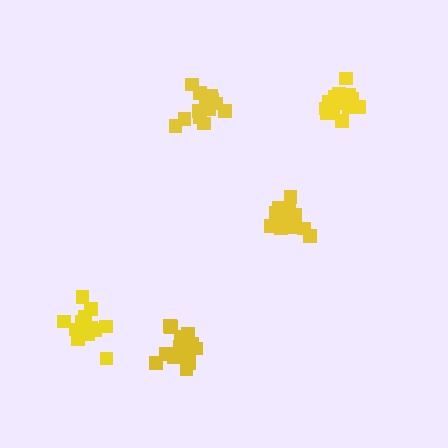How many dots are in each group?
Group 1: 15 dots, Group 2: 17 dots, Group 3: 14 dots, Group 4: 14 dots, Group 5: 17 dots (77 total).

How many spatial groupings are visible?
There are 5 spatial groupings.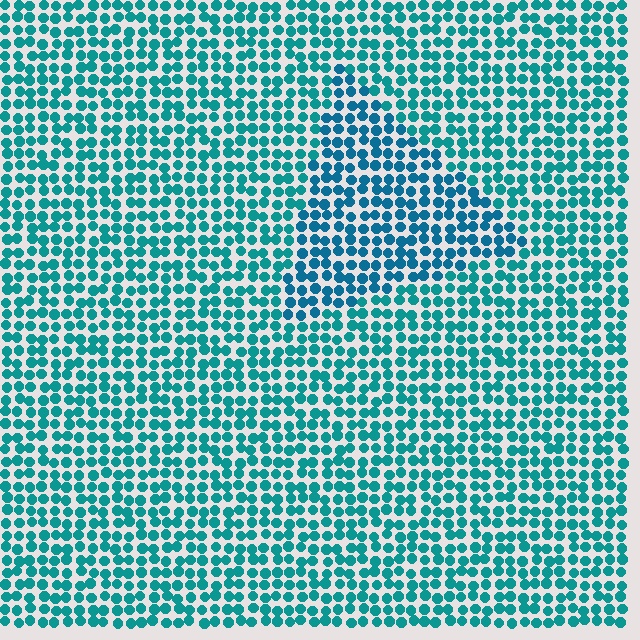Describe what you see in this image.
The image is filled with small teal elements in a uniform arrangement. A triangle-shaped region is visible where the elements are tinted to a slightly different hue, forming a subtle color boundary.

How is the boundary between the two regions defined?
The boundary is defined purely by a slight shift in hue (about 19 degrees). Spacing, size, and orientation are identical on both sides.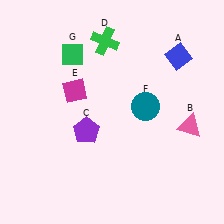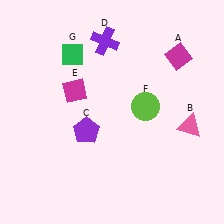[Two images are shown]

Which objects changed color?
A changed from blue to magenta. D changed from green to purple. F changed from teal to lime.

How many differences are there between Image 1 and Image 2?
There are 3 differences between the two images.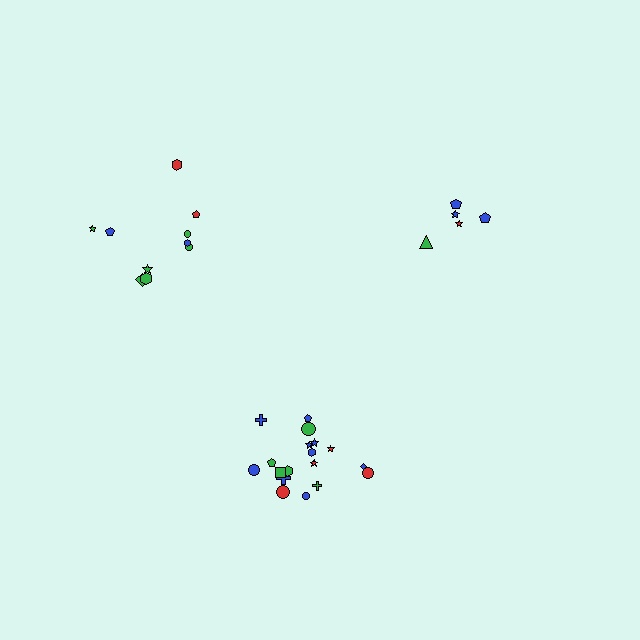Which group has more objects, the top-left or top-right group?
The top-left group.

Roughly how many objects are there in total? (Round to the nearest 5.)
Roughly 35 objects in total.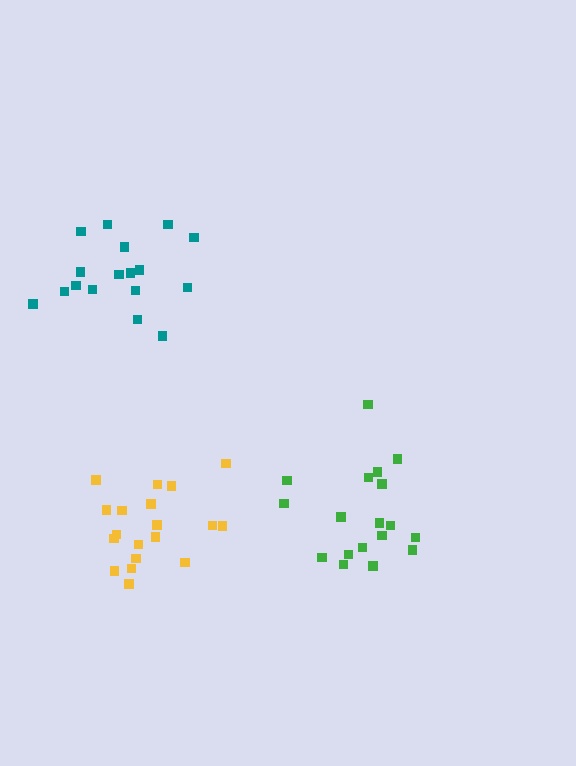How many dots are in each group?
Group 1: 17 dots, Group 2: 18 dots, Group 3: 19 dots (54 total).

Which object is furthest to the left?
The teal cluster is leftmost.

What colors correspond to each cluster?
The clusters are colored: teal, green, yellow.